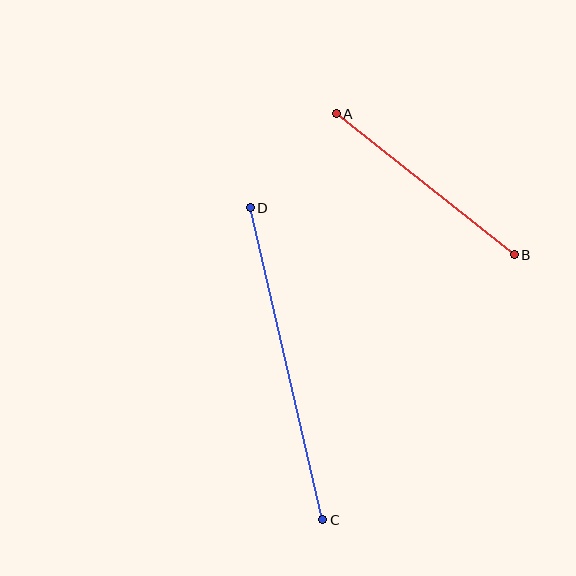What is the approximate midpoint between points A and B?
The midpoint is at approximately (425, 184) pixels.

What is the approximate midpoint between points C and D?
The midpoint is at approximately (286, 364) pixels.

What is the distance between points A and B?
The distance is approximately 227 pixels.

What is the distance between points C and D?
The distance is approximately 320 pixels.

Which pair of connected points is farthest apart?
Points C and D are farthest apart.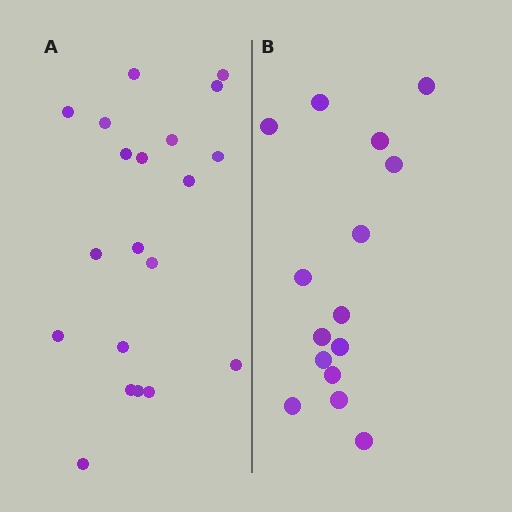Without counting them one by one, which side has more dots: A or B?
Region A (the left region) has more dots.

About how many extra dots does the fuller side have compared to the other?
Region A has about 5 more dots than region B.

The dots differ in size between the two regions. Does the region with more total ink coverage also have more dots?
No. Region B has more total ink coverage because its dots are larger, but region A actually contains more individual dots. Total area can be misleading — the number of items is what matters here.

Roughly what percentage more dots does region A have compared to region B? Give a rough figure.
About 35% more.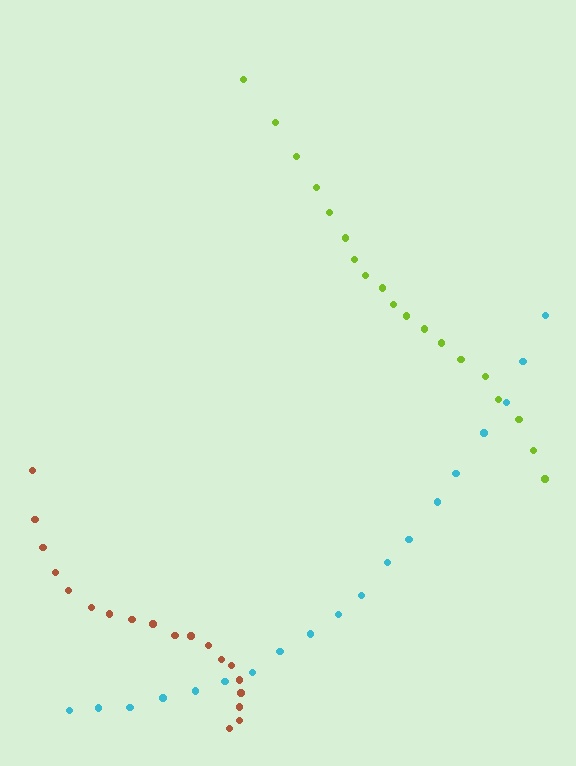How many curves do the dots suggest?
There are 3 distinct paths.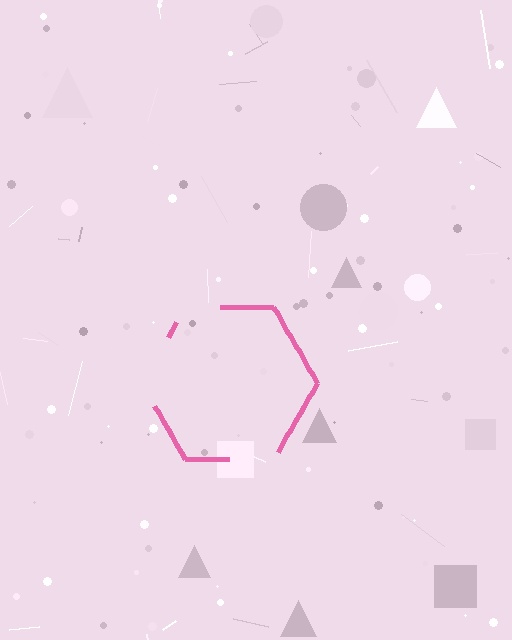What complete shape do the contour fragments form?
The contour fragments form a hexagon.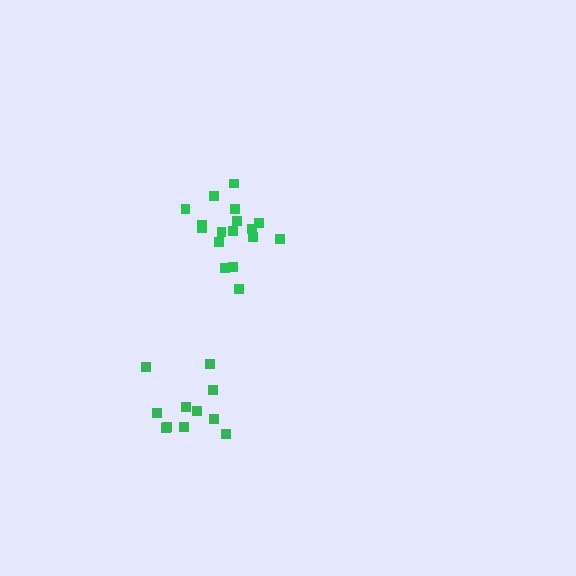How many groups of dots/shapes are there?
There are 2 groups.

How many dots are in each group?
Group 1: 17 dots, Group 2: 11 dots (28 total).